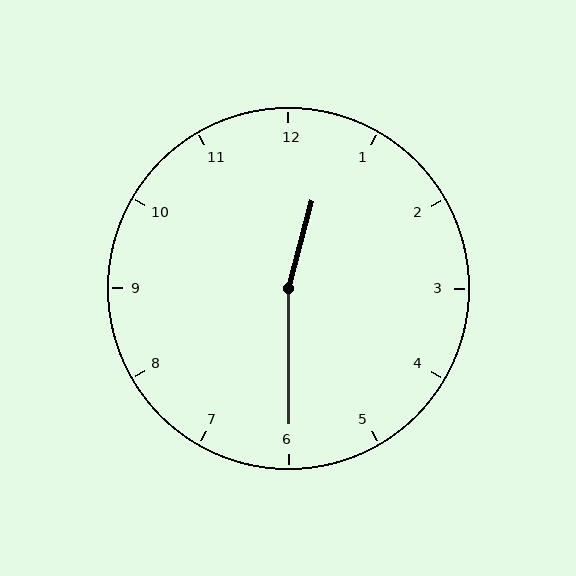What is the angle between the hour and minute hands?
Approximately 165 degrees.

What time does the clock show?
12:30.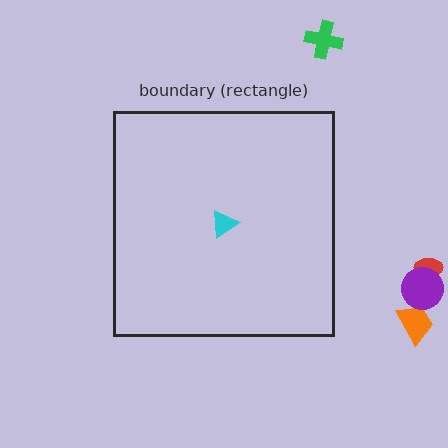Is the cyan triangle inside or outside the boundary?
Inside.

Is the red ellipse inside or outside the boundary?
Outside.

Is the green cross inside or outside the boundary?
Outside.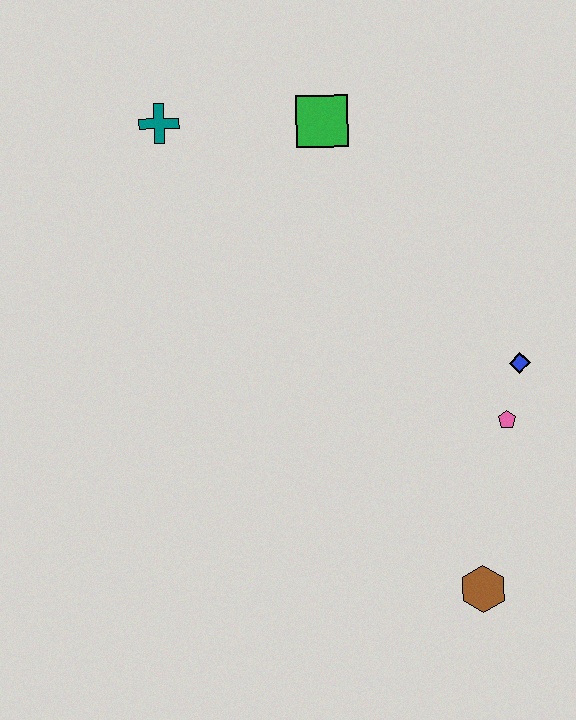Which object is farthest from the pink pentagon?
The teal cross is farthest from the pink pentagon.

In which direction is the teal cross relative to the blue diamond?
The teal cross is to the left of the blue diamond.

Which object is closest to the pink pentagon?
The blue diamond is closest to the pink pentagon.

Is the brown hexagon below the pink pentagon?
Yes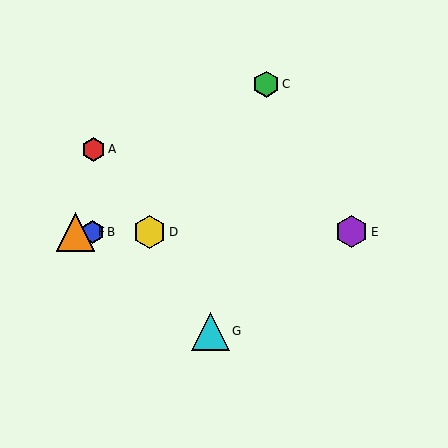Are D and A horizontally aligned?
No, D is at y≈232 and A is at y≈149.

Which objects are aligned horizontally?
Objects B, D, E, F are aligned horizontally.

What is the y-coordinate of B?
Object B is at y≈232.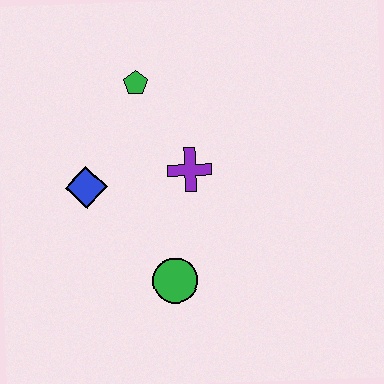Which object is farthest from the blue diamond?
The green circle is farthest from the blue diamond.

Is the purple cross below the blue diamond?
No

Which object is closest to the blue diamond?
The purple cross is closest to the blue diamond.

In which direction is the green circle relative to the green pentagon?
The green circle is below the green pentagon.